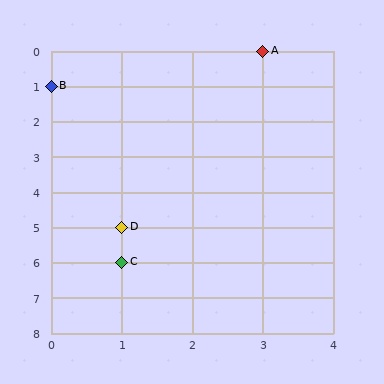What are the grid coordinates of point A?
Point A is at grid coordinates (3, 0).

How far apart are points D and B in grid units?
Points D and B are 1 column and 4 rows apart (about 4.1 grid units diagonally).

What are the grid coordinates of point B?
Point B is at grid coordinates (0, 1).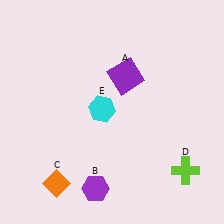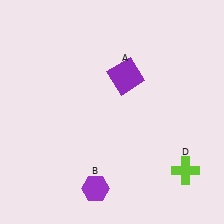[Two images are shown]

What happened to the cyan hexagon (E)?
The cyan hexagon (E) was removed in Image 2. It was in the top-left area of Image 1.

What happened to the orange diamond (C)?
The orange diamond (C) was removed in Image 2. It was in the bottom-left area of Image 1.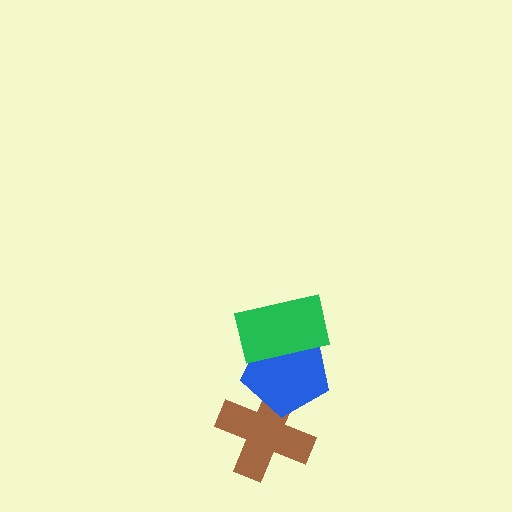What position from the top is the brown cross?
The brown cross is 3rd from the top.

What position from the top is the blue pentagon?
The blue pentagon is 2nd from the top.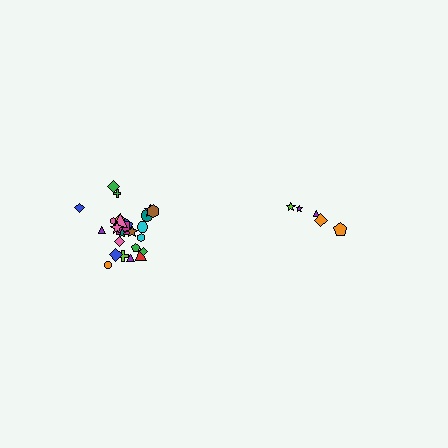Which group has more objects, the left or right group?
The left group.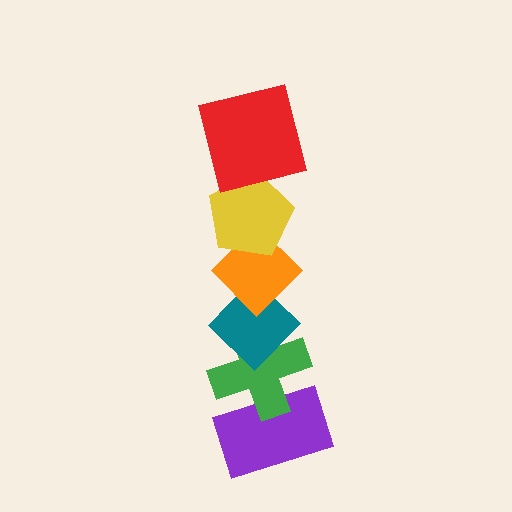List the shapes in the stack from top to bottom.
From top to bottom: the red square, the yellow pentagon, the orange diamond, the teal diamond, the green cross, the purple rectangle.